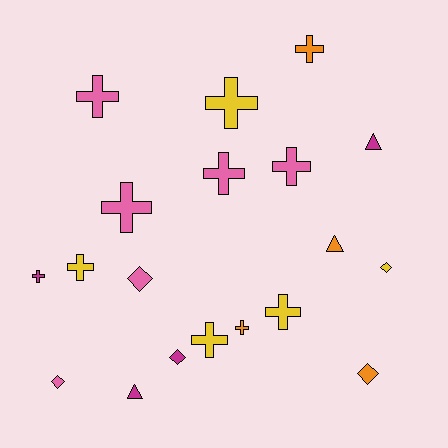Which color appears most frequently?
Pink, with 6 objects.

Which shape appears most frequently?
Cross, with 11 objects.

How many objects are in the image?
There are 19 objects.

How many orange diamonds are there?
There is 1 orange diamond.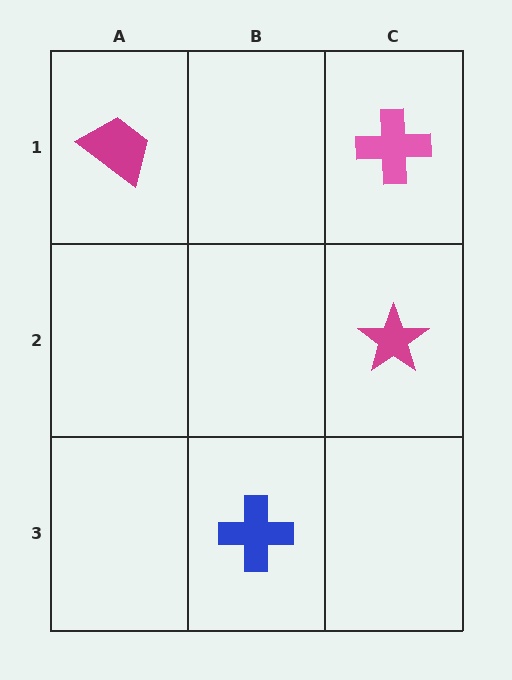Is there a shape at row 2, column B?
No, that cell is empty.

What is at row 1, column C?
A pink cross.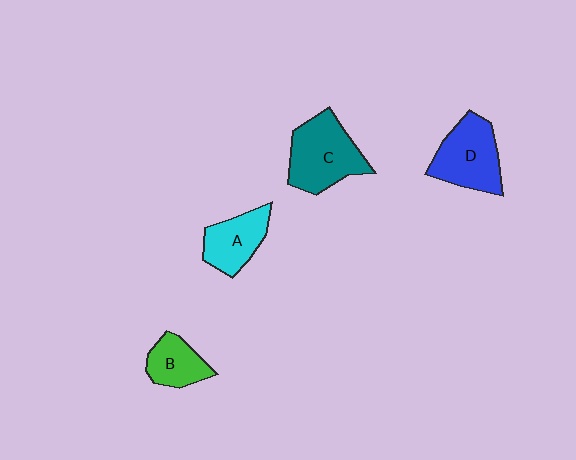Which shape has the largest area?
Shape C (teal).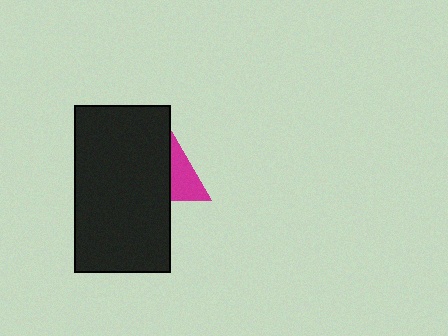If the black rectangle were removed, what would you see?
You would see the complete magenta triangle.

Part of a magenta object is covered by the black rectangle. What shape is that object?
It is a triangle.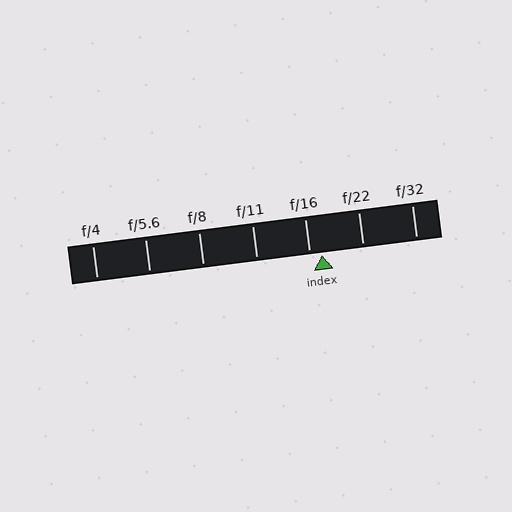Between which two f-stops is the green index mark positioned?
The index mark is between f/16 and f/22.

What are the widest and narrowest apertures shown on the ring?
The widest aperture shown is f/4 and the narrowest is f/32.